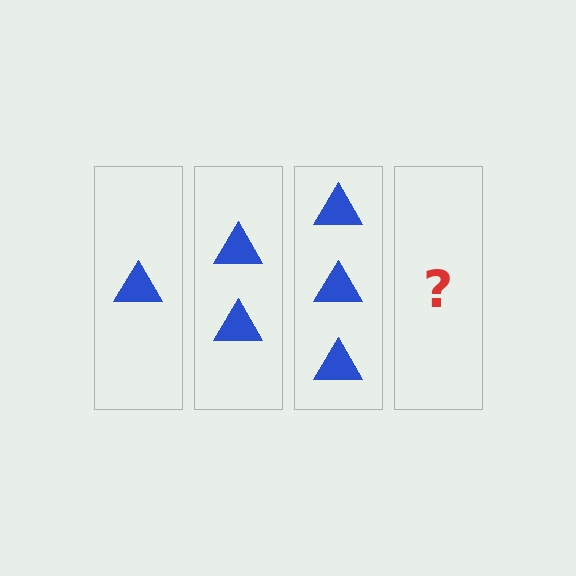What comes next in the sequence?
The next element should be 4 triangles.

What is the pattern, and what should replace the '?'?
The pattern is that each step adds one more triangle. The '?' should be 4 triangles.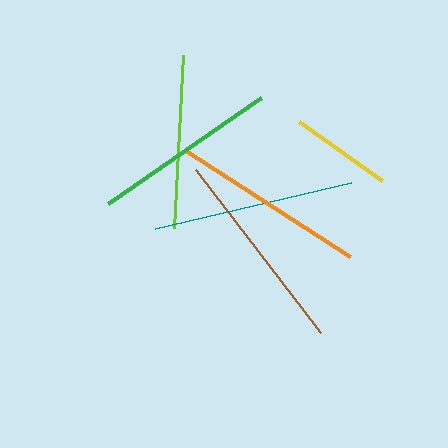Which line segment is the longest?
The brown line is the longest at approximately 205 pixels.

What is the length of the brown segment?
The brown segment is approximately 205 pixels long.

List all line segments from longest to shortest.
From longest to shortest: brown, teal, orange, green, lime, yellow.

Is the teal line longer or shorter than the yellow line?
The teal line is longer than the yellow line.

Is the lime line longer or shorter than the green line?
The green line is longer than the lime line.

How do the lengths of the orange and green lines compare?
The orange and green lines are approximately the same length.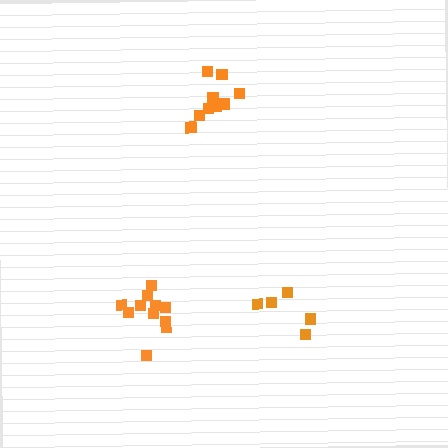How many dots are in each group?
Group 1: 11 dots, Group 2: 9 dots, Group 3: 5 dots (25 total).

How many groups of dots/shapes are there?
There are 3 groups.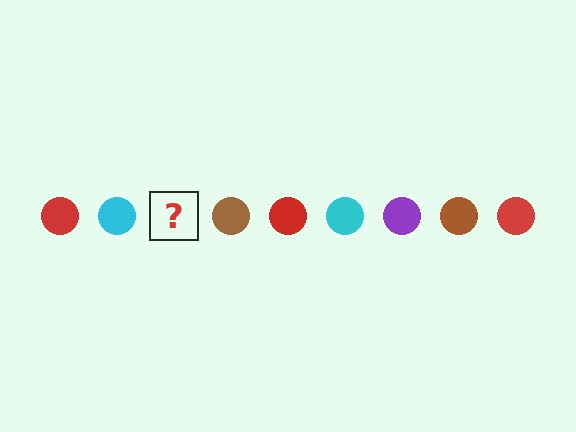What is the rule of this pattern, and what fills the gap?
The rule is that the pattern cycles through red, cyan, purple, brown circles. The gap should be filled with a purple circle.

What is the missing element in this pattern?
The missing element is a purple circle.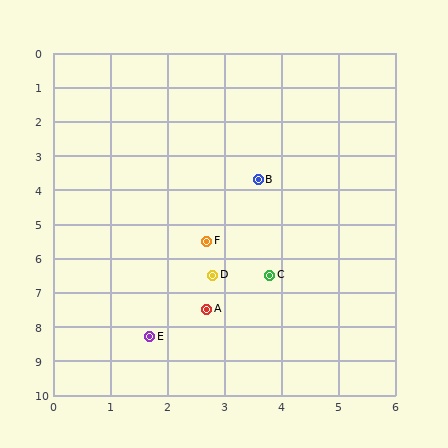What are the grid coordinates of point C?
Point C is at approximately (3.8, 6.5).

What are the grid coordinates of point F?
Point F is at approximately (2.7, 5.5).